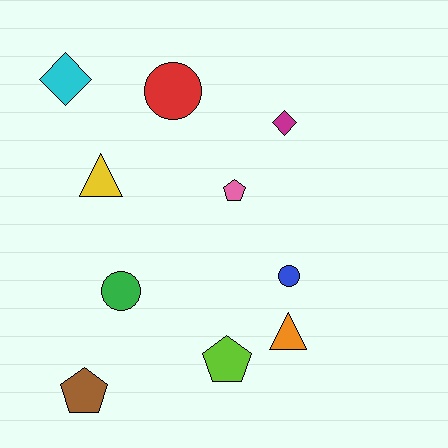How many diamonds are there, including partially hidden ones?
There are 2 diamonds.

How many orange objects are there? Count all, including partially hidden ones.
There is 1 orange object.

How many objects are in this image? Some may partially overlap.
There are 10 objects.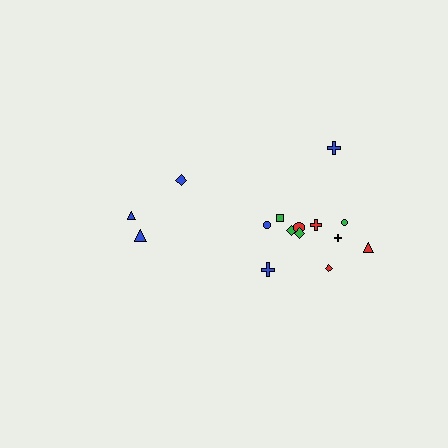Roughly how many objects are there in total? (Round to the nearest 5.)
Roughly 15 objects in total.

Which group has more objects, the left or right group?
The right group.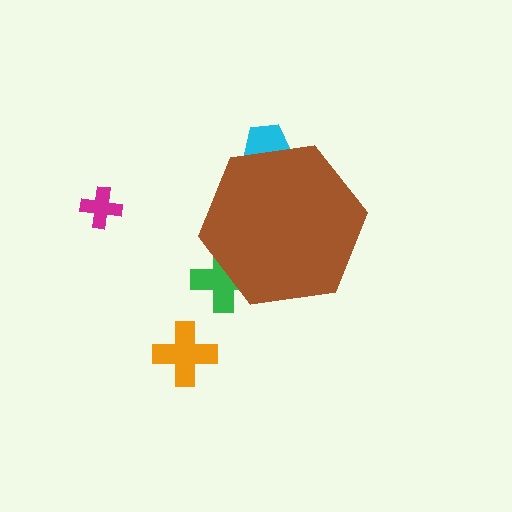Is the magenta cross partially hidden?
No, the magenta cross is fully visible.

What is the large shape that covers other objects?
A brown hexagon.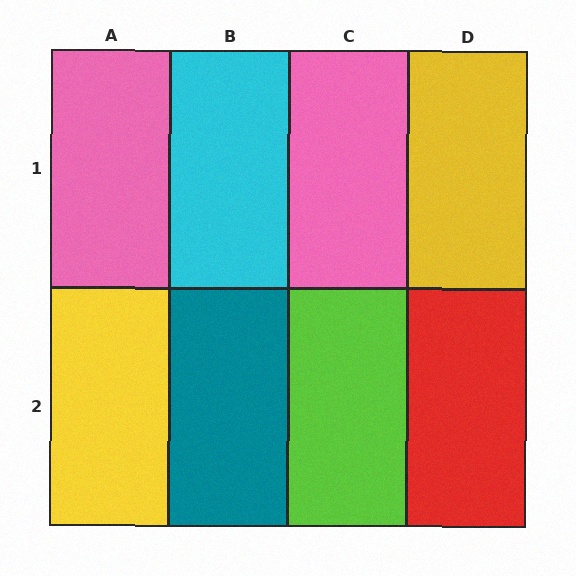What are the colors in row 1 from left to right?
Pink, cyan, pink, yellow.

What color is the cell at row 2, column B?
Teal.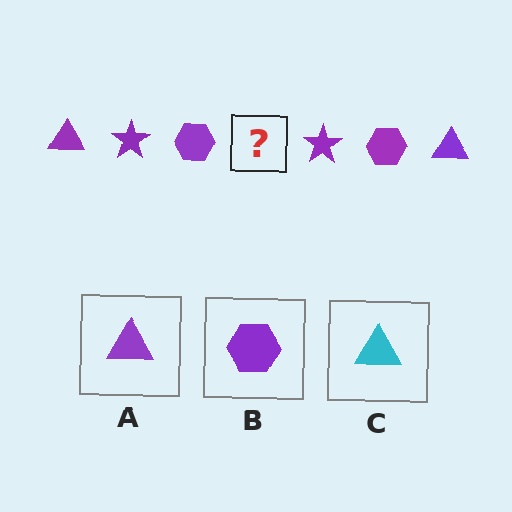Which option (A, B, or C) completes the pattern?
A.